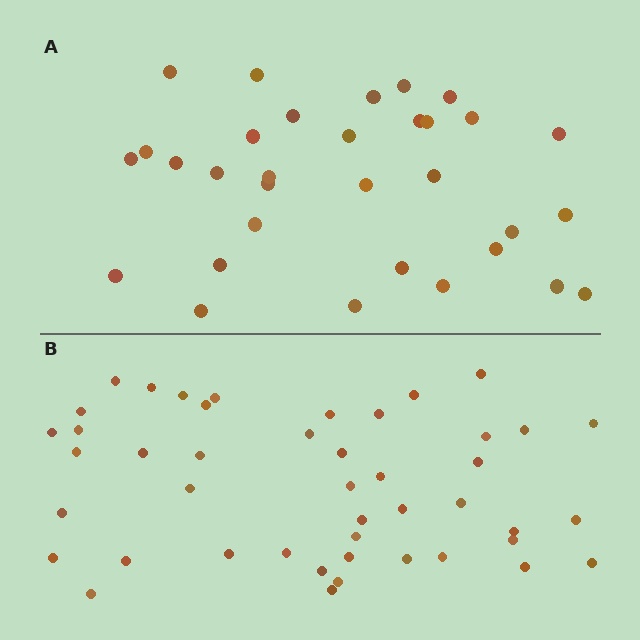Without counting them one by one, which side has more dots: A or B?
Region B (the bottom region) has more dots.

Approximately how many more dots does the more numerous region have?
Region B has approximately 15 more dots than region A.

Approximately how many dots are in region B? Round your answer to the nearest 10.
About 40 dots. (The exact count is 45, which rounds to 40.)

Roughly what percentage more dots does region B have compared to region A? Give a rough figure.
About 40% more.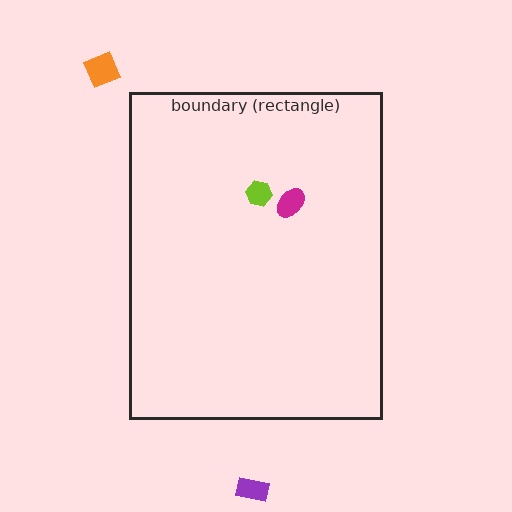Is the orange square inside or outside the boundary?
Outside.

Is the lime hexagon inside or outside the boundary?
Inside.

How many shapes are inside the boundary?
2 inside, 2 outside.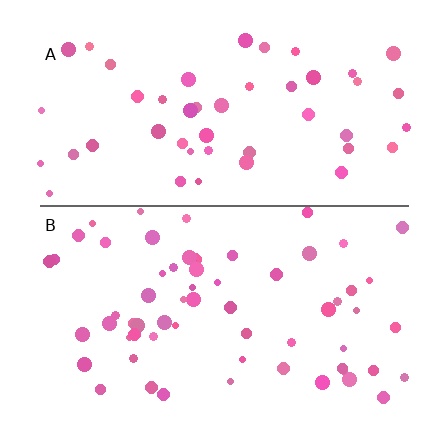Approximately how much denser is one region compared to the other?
Approximately 1.3× — region B over region A.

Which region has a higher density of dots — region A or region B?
B (the bottom).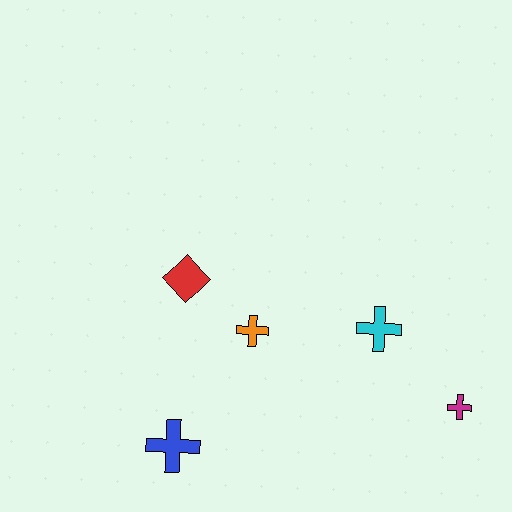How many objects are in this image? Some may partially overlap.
There are 5 objects.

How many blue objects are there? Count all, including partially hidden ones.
There is 1 blue object.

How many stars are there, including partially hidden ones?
There are no stars.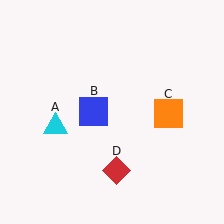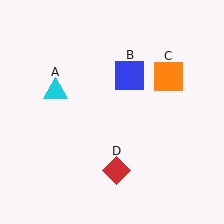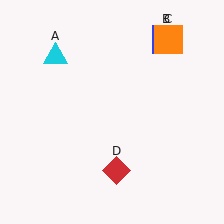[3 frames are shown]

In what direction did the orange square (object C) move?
The orange square (object C) moved up.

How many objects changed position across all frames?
3 objects changed position: cyan triangle (object A), blue square (object B), orange square (object C).